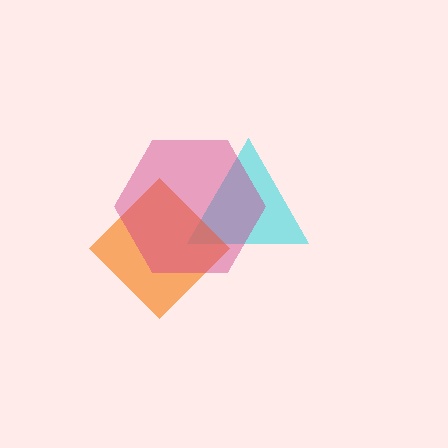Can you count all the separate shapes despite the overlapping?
Yes, there are 3 separate shapes.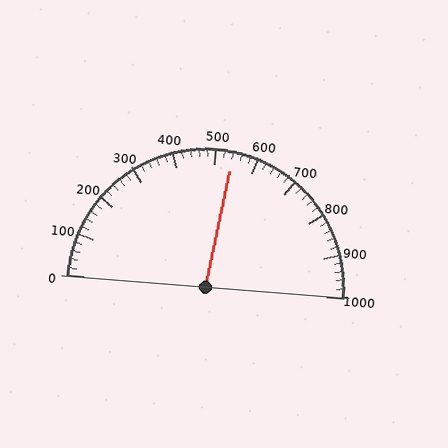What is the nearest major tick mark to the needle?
The nearest major tick mark is 500.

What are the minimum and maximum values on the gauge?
The gauge ranges from 0 to 1000.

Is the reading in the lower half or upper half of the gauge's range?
The reading is in the upper half of the range (0 to 1000).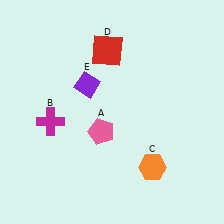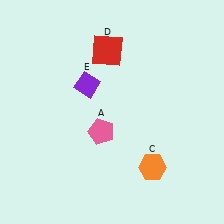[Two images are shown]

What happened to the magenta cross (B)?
The magenta cross (B) was removed in Image 2. It was in the bottom-left area of Image 1.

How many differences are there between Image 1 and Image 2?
There is 1 difference between the two images.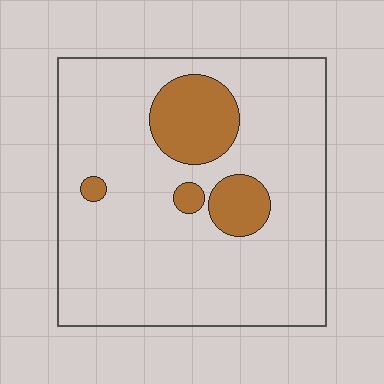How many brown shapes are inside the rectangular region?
4.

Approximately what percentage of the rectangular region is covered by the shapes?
Approximately 15%.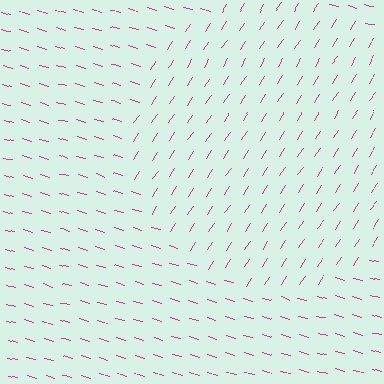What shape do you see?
I see a circle.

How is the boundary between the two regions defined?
The boundary is defined purely by a change in line orientation (approximately 74 degrees difference). All lines are the same color and thickness.